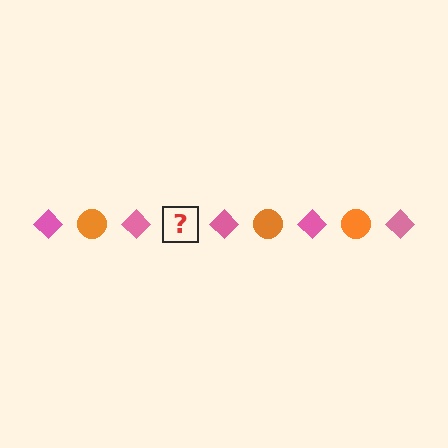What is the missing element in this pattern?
The missing element is an orange circle.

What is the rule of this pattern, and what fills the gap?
The rule is that the pattern alternates between pink diamond and orange circle. The gap should be filled with an orange circle.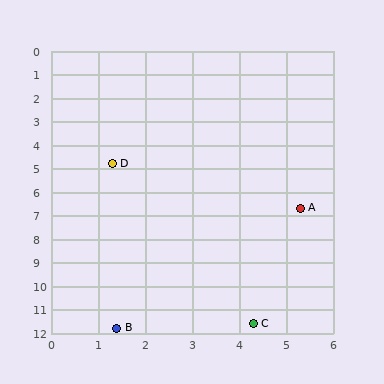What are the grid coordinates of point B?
Point B is at approximately (1.4, 11.8).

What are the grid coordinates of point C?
Point C is at approximately (4.3, 11.6).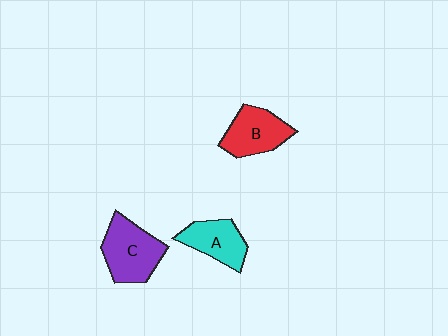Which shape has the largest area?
Shape C (purple).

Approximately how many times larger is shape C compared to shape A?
Approximately 1.3 times.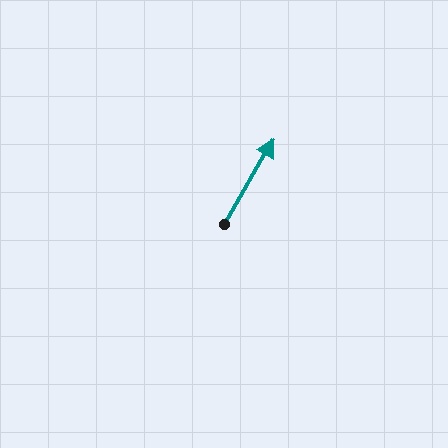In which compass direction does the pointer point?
Northeast.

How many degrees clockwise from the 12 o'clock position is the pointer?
Approximately 30 degrees.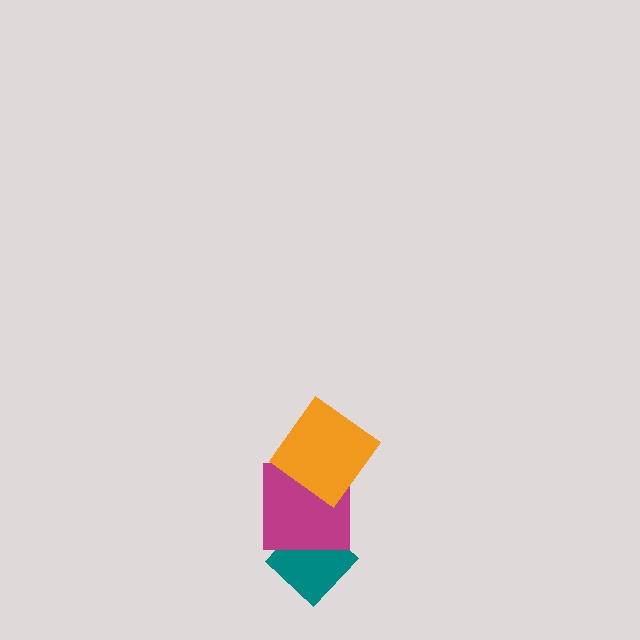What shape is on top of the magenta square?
The orange diamond is on top of the magenta square.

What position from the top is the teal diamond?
The teal diamond is 3rd from the top.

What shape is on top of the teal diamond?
The magenta square is on top of the teal diamond.